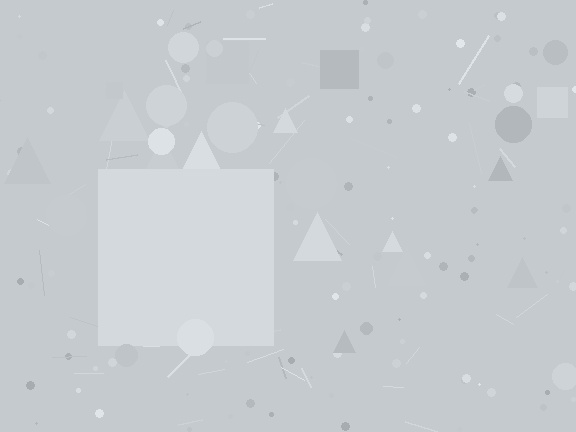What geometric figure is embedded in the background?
A square is embedded in the background.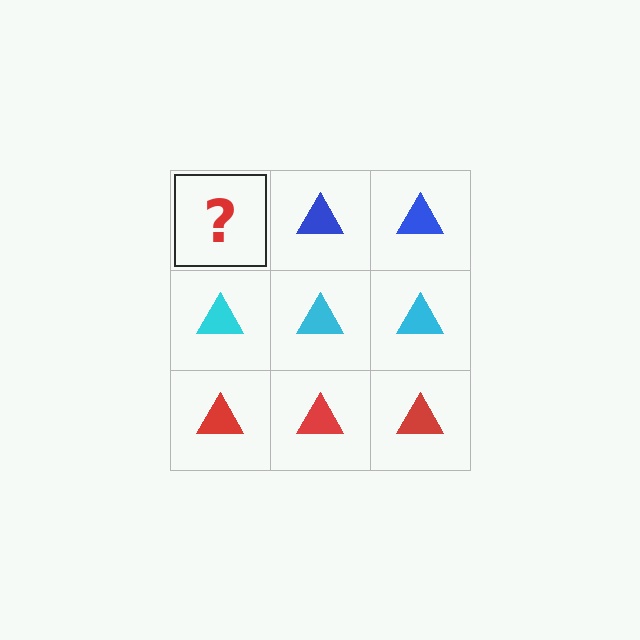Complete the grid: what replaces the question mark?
The question mark should be replaced with a blue triangle.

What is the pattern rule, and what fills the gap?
The rule is that each row has a consistent color. The gap should be filled with a blue triangle.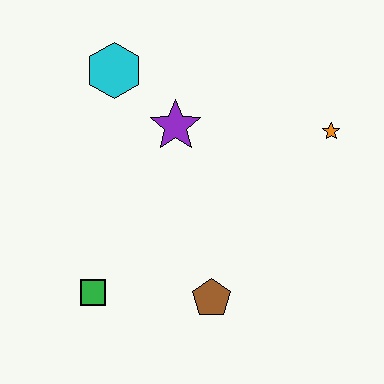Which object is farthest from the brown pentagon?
The cyan hexagon is farthest from the brown pentagon.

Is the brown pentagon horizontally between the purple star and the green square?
No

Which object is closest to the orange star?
The purple star is closest to the orange star.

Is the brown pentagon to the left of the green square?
No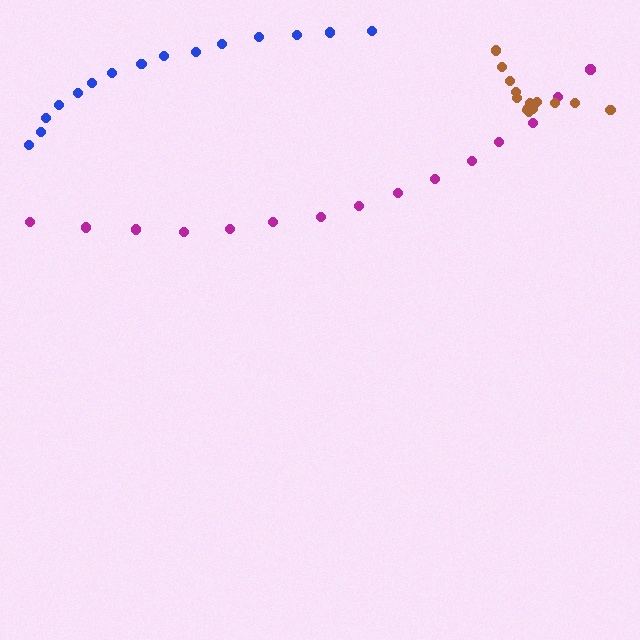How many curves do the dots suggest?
There are 3 distinct paths.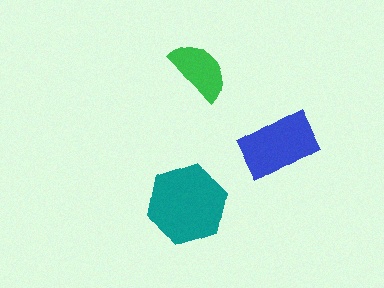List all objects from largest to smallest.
The teal hexagon, the blue rectangle, the green semicircle.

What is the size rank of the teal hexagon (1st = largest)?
1st.